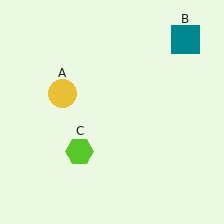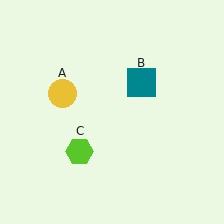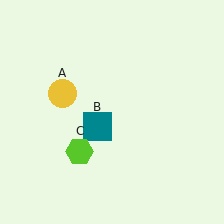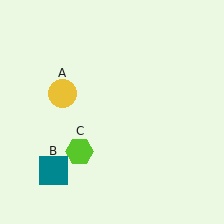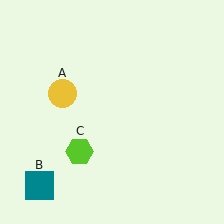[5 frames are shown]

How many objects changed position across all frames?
1 object changed position: teal square (object B).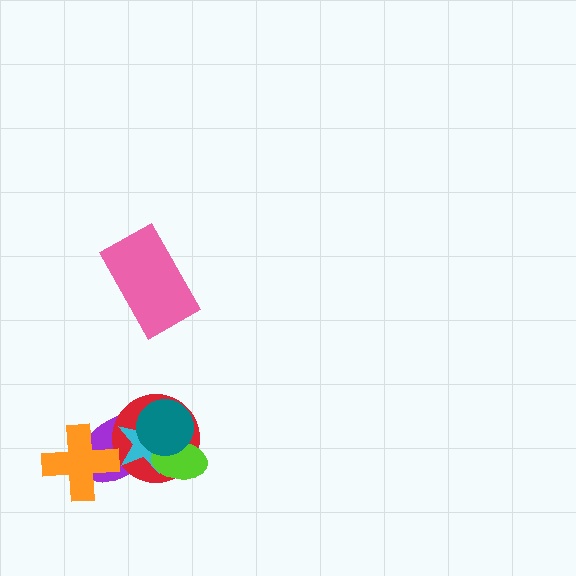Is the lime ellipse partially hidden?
Yes, it is partially covered by another shape.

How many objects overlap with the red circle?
4 objects overlap with the red circle.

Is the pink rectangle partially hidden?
No, no other shape covers it.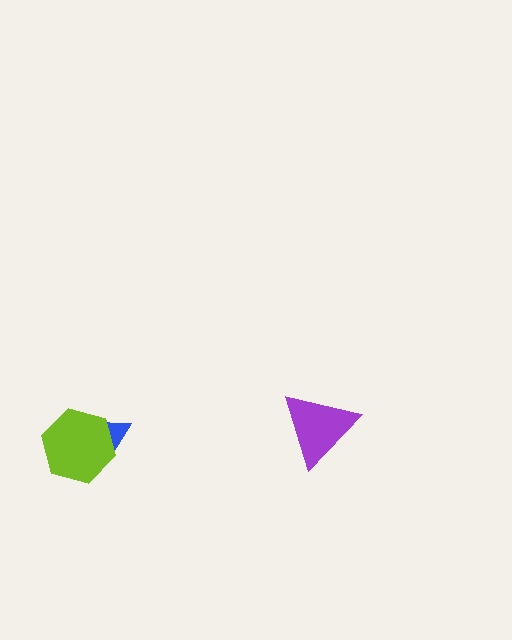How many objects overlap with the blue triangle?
1 object overlaps with the blue triangle.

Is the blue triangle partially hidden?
Yes, it is partially covered by another shape.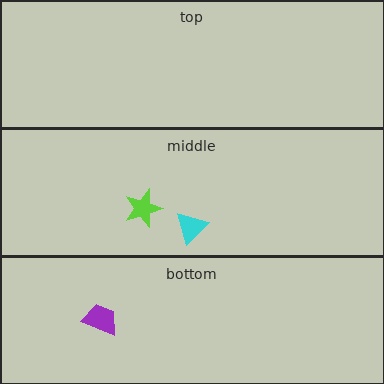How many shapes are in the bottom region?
1.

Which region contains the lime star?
The middle region.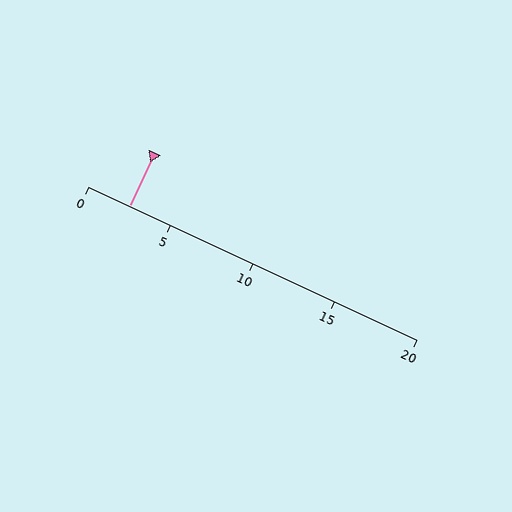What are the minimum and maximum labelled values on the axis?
The axis runs from 0 to 20.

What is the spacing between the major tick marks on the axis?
The major ticks are spaced 5 apart.